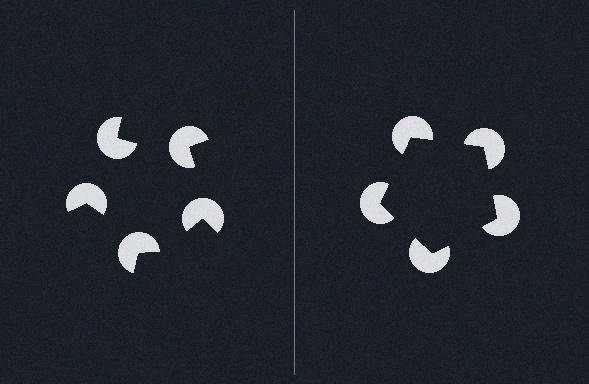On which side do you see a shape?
An illusory pentagon appears on the right side. On the left side the wedge cuts are rotated, so no coherent shape forms.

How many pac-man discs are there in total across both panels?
10 — 5 on each side.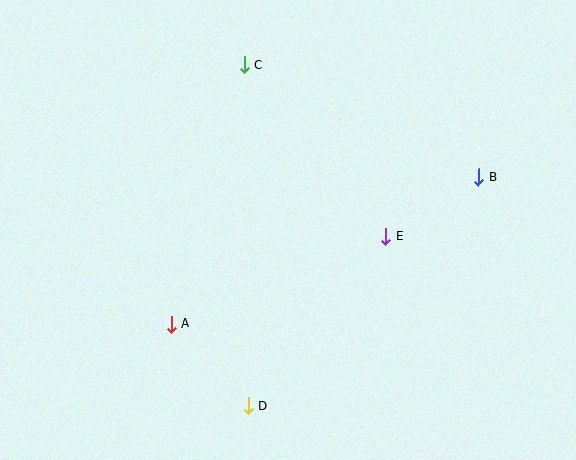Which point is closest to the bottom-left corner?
Point A is closest to the bottom-left corner.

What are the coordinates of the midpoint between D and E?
The midpoint between D and E is at (317, 321).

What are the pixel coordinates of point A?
Point A is at (171, 324).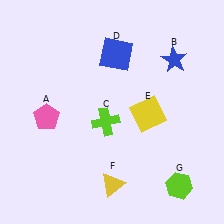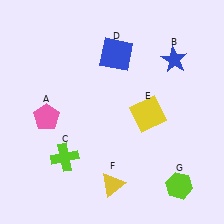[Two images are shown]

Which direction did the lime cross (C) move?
The lime cross (C) moved left.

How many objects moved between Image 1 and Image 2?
1 object moved between the two images.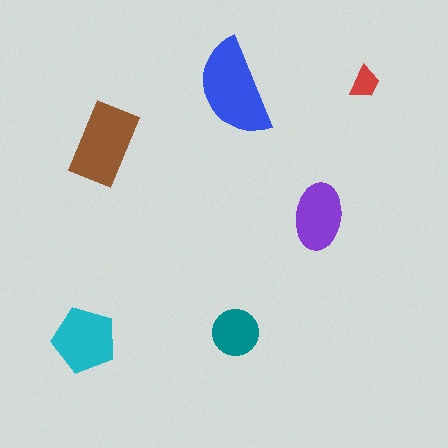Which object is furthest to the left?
The cyan pentagon is leftmost.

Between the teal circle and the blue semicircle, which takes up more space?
The blue semicircle.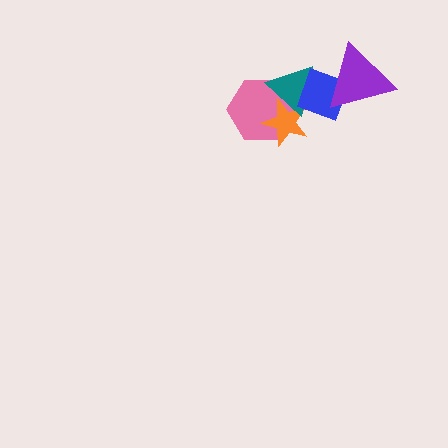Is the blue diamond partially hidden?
Yes, it is partially covered by another shape.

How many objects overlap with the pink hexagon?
2 objects overlap with the pink hexagon.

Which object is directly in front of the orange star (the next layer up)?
The teal triangle is directly in front of the orange star.